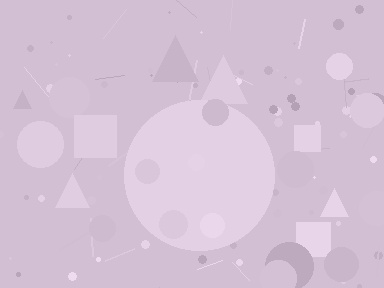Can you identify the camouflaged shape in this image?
The camouflaged shape is a circle.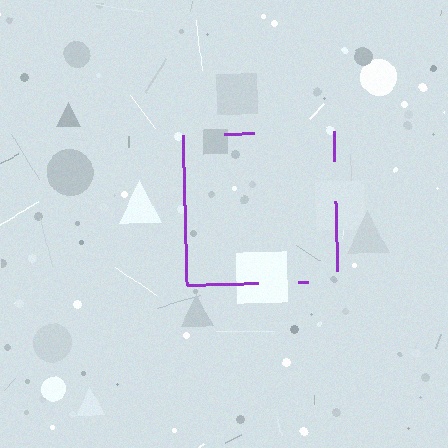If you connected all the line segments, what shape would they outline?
They would outline a square.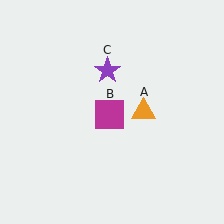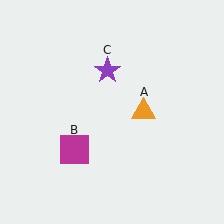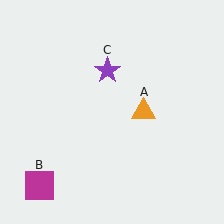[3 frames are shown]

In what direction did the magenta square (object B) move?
The magenta square (object B) moved down and to the left.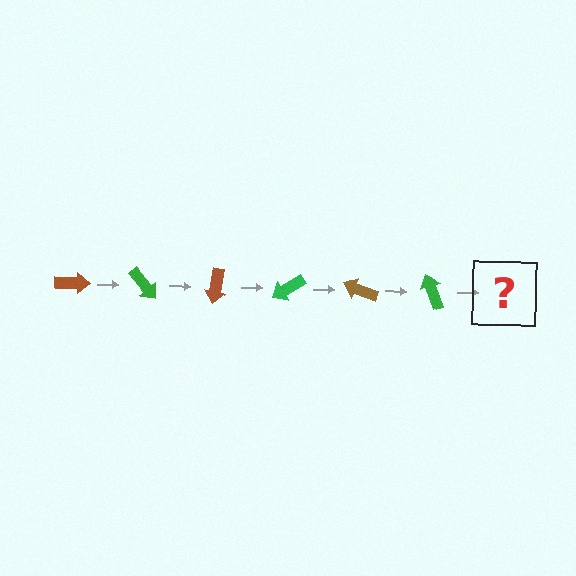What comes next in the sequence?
The next element should be a brown arrow, rotated 300 degrees from the start.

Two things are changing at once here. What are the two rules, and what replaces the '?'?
The two rules are that it rotates 50 degrees each step and the color cycles through brown and green. The '?' should be a brown arrow, rotated 300 degrees from the start.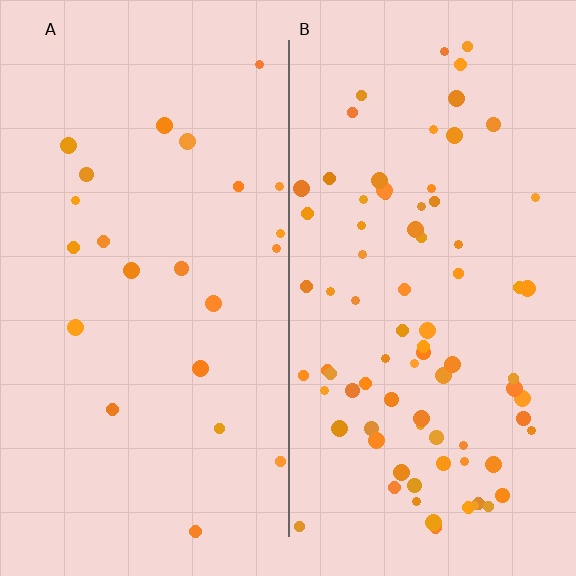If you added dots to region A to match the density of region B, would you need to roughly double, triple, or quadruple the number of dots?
Approximately quadruple.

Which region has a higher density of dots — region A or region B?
B (the right).